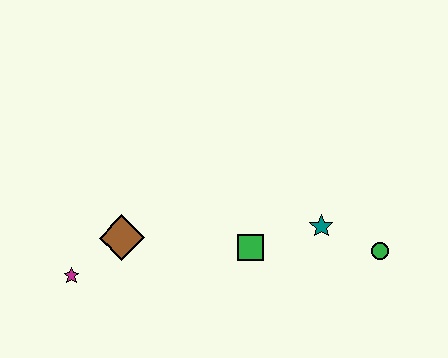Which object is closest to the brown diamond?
The magenta star is closest to the brown diamond.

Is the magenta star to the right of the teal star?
No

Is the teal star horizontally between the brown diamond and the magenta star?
No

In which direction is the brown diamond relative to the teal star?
The brown diamond is to the left of the teal star.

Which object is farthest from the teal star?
The magenta star is farthest from the teal star.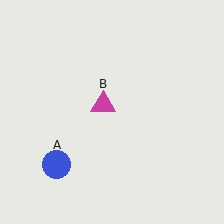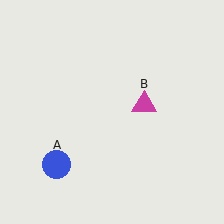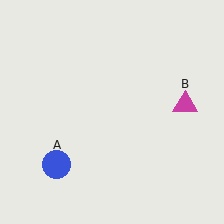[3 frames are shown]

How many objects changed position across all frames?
1 object changed position: magenta triangle (object B).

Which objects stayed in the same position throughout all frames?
Blue circle (object A) remained stationary.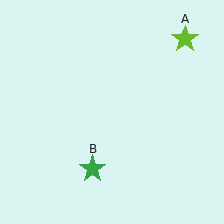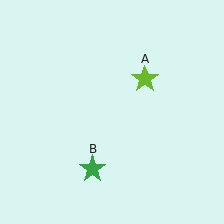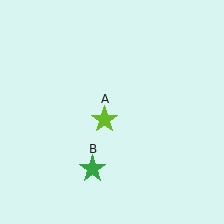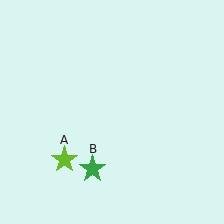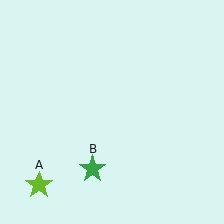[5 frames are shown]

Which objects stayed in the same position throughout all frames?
Green star (object B) remained stationary.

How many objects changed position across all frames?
1 object changed position: lime star (object A).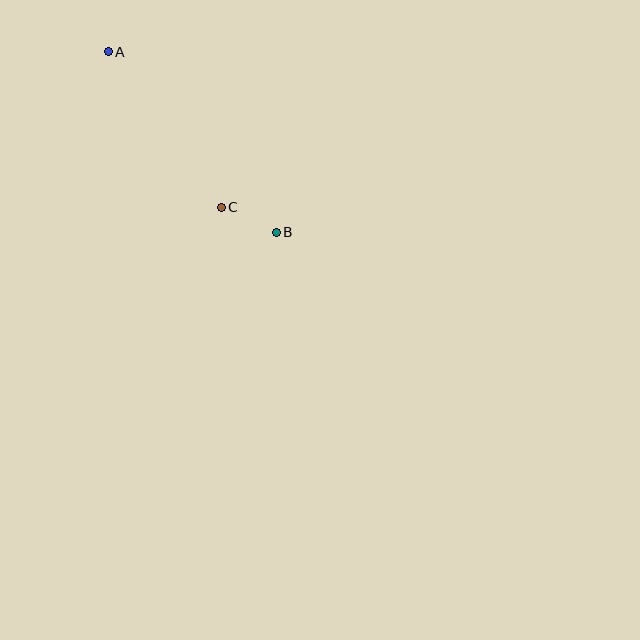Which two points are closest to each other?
Points B and C are closest to each other.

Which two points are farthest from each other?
Points A and B are farthest from each other.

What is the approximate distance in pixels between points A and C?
The distance between A and C is approximately 192 pixels.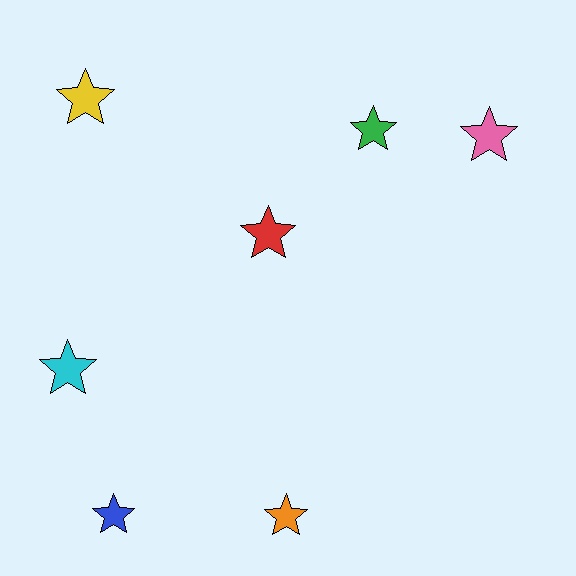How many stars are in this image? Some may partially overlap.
There are 7 stars.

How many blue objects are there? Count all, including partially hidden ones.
There is 1 blue object.